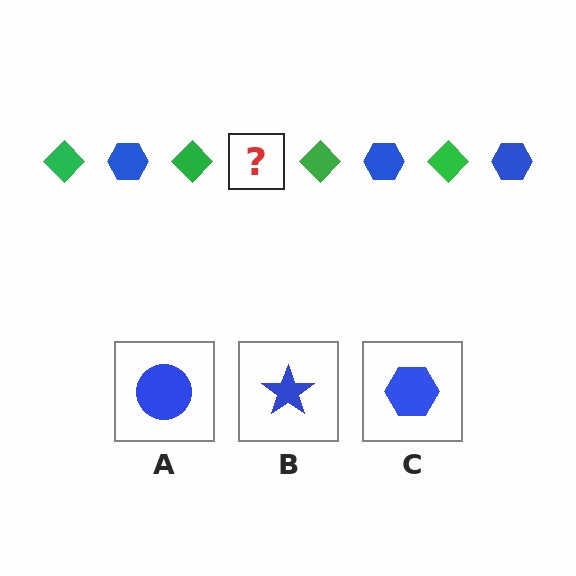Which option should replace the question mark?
Option C.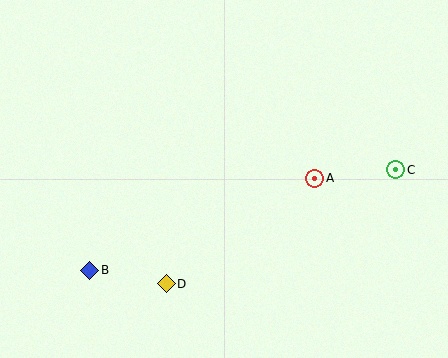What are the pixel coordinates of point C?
Point C is at (396, 170).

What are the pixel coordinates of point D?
Point D is at (166, 284).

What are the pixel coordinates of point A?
Point A is at (315, 178).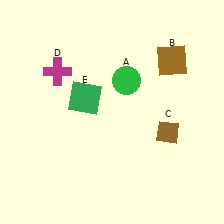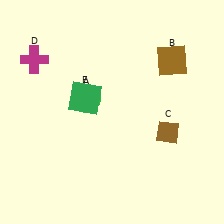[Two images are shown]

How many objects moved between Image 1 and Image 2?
2 objects moved between the two images.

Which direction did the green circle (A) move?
The green circle (A) moved left.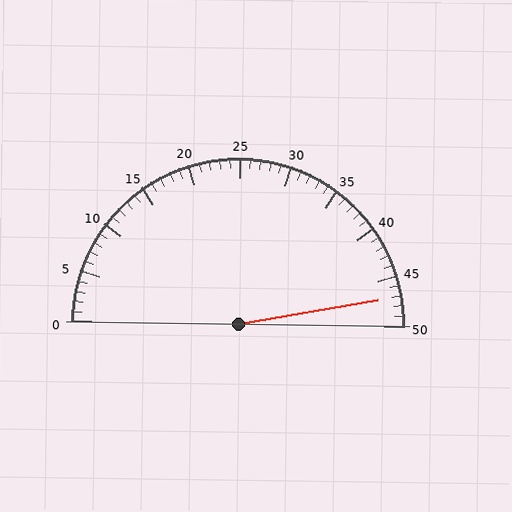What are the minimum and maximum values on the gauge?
The gauge ranges from 0 to 50.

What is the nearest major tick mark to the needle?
The nearest major tick mark is 45.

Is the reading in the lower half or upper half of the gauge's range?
The reading is in the upper half of the range (0 to 50).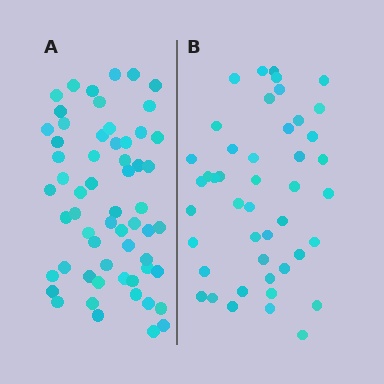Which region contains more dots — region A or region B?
Region A (the left region) has more dots.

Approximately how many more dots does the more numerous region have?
Region A has approximately 15 more dots than region B.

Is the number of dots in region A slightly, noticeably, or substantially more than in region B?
Region A has noticeably more, but not dramatically so. The ratio is roughly 1.3 to 1.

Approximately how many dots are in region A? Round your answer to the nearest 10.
About 60 dots. (The exact count is 59, which rounds to 60.)